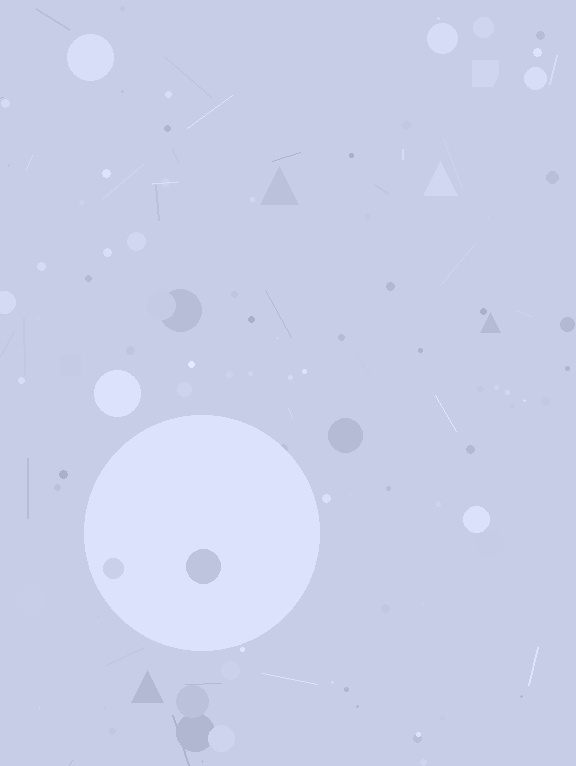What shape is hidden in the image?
A circle is hidden in the image.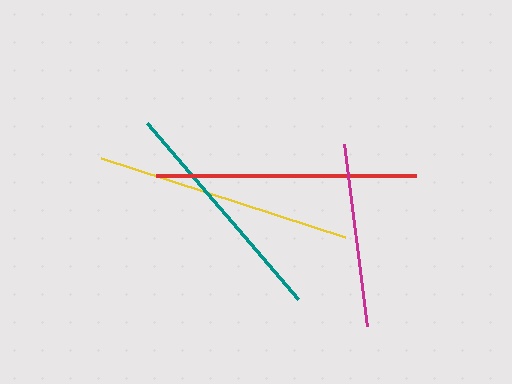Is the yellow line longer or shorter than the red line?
The red line is longer than the yellow line.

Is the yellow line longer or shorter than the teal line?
The yellow line is longer than the teal line.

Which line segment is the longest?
The red line is the longest at approximately 260 pixels.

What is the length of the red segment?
The red segment is approximately 260 pixels long.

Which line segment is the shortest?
The magenta line is the shortest at approximately 183 pixels.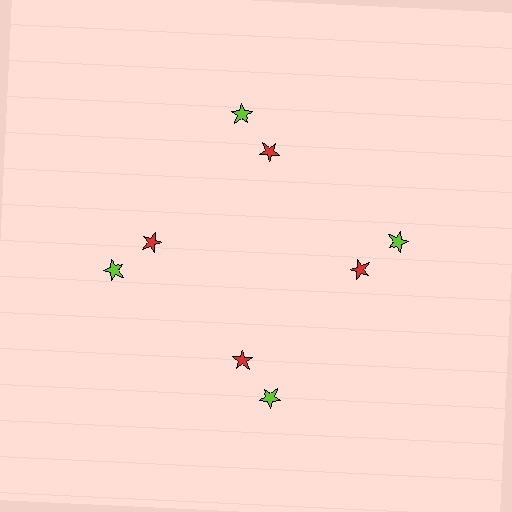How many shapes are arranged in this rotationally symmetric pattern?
There are 8 shapes, arranged in 4 groups of 2.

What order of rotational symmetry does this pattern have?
This pattern has 4-fold rotational symmetry.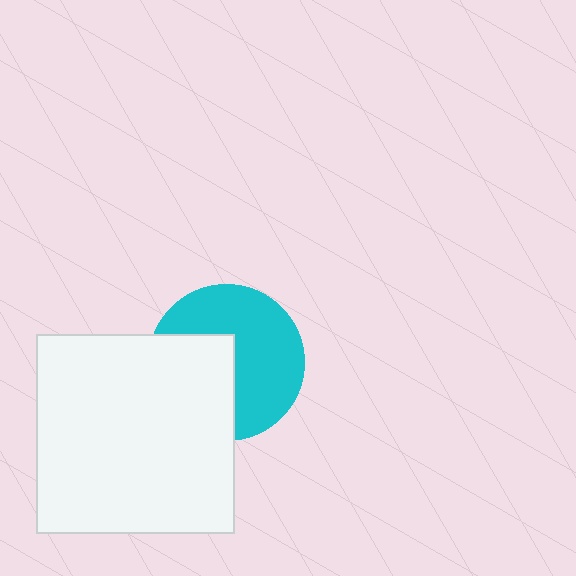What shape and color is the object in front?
The object in front is a white square.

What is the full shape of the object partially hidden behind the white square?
The partially hidden object is a cyan circle.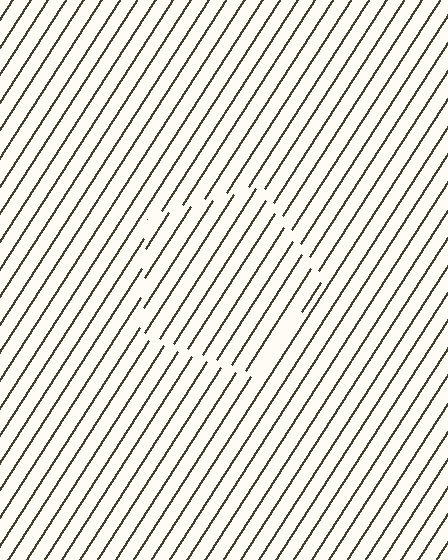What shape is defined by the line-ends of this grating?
An illusory pentagon. The interior of the shape contains the same grating, shifted by half a period — the contour is defined by the phase discontinuity where line-ends from the inner and outer gratings abut.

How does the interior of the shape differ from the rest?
The interior of the shape contains the same grating, shifted by half a period — the contour is defined by the phase discontinuity where line-ends from the inner and outer gratings abut.